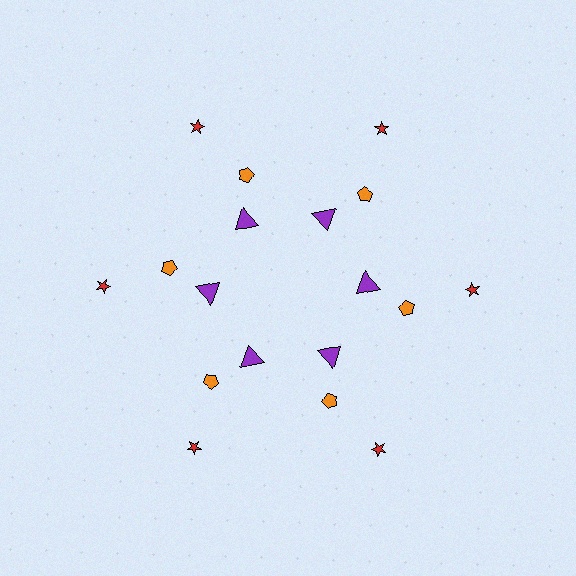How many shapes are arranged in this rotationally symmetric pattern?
There are 18 shapes, arranged in 6 groups of 3.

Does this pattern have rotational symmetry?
Yes, this pattern has 6-fold rotational symmetry. It looks the same after rotating 60 degrees around the center.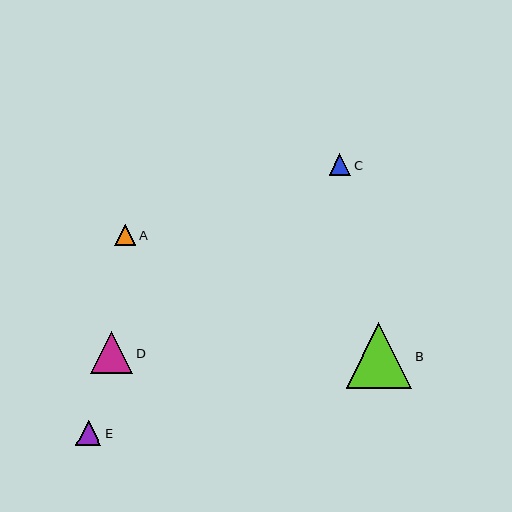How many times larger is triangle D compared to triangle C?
Triangle D is approximately 2.0 times the size of triangle C.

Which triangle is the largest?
Triangle B is the largest with a size of approximately 66 pixels.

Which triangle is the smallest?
Triangle A is the smallest with a size of approximately 21 pixels.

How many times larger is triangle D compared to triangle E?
Triangle D is approximately 1.6 times the size of triangle E.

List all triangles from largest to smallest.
From largest to smallest: B, D, E, C, A.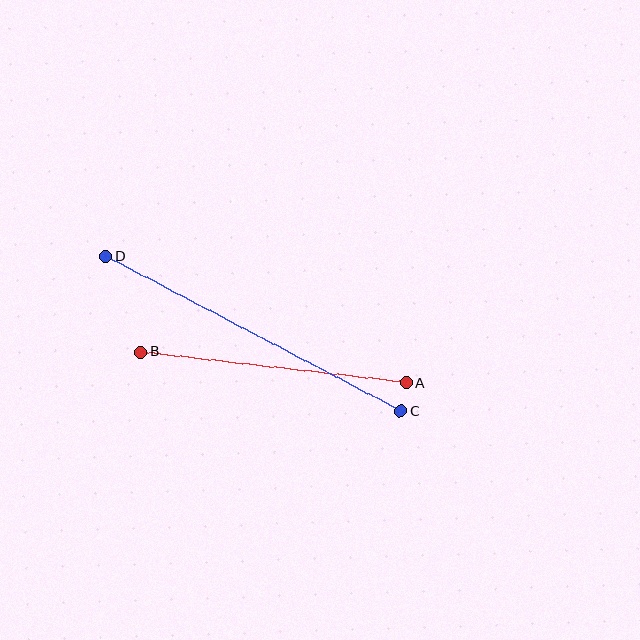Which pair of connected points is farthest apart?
Points C and D are farthest apart.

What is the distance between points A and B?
The distance is approximately 267 pixels.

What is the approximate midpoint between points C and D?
The midpoint is at approximately (253, 334) pixels.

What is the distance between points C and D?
The distance is approximately 333 pixels.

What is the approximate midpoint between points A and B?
The midpoint is at approximately (274, 368) pixels.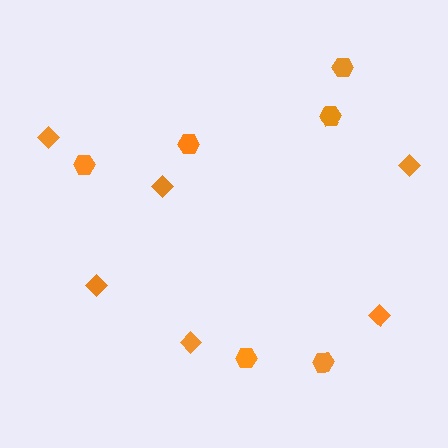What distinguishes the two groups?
There are 2 groups: one group of hexagons (6) and one group of diamonds (6).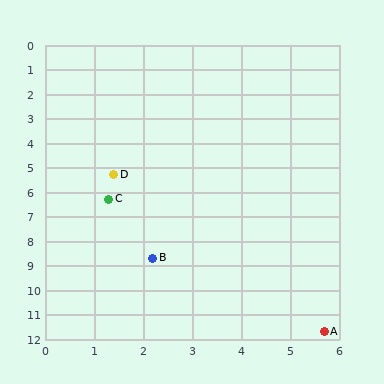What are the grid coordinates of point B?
Point B is at approximately (2.2, 8.7).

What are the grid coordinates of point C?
Point C is at approximately (1.3, 6.3).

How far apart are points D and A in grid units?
Points D and A are about 7.7 grid units apart.